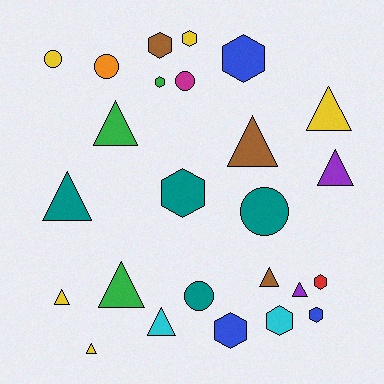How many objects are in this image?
There are 25 objects.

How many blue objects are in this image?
There are 3 blue objects.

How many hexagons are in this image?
There are 9 hexagons.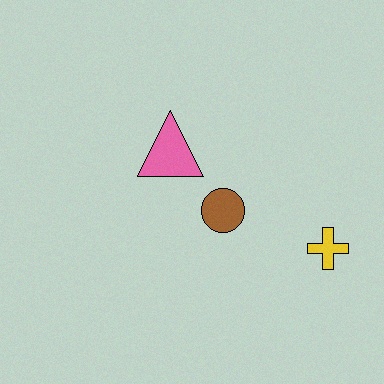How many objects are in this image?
There are 3 objects.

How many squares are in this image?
There are no squares.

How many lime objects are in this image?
There are no lime objects.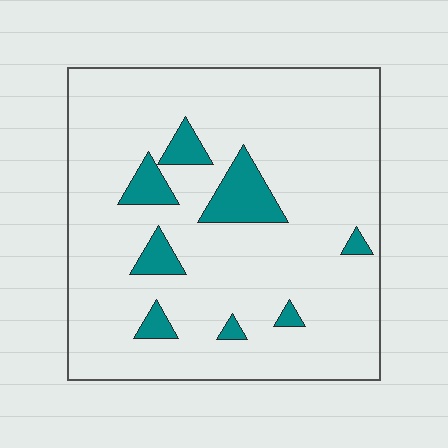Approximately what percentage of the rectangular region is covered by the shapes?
Approximately 10%.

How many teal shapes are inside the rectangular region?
8.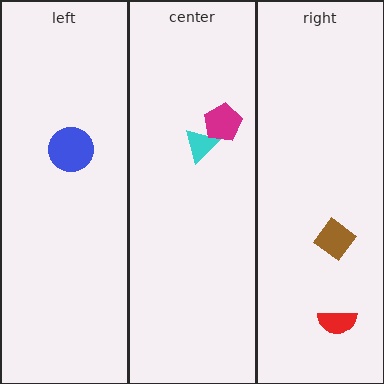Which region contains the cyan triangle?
The center region.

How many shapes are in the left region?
1.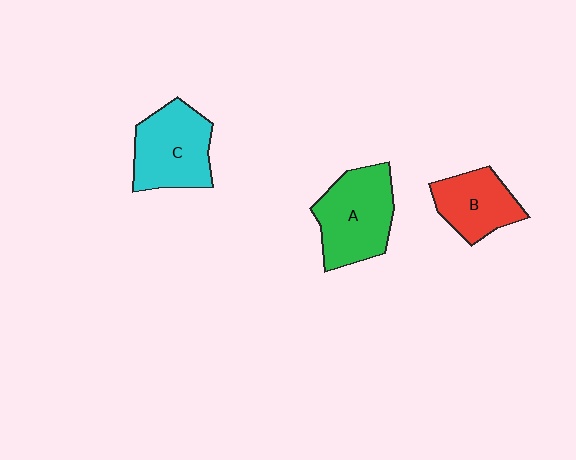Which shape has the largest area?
Shape A (green).